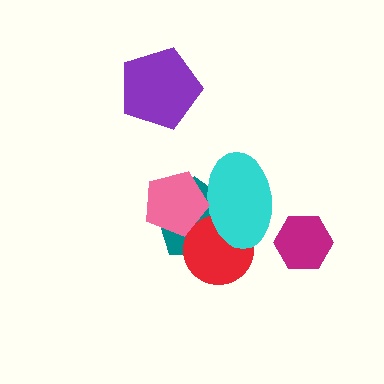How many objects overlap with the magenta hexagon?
0 objects overlap with the magenta hexagon.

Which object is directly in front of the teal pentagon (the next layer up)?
The red circle is directly in front of the teal pentagon.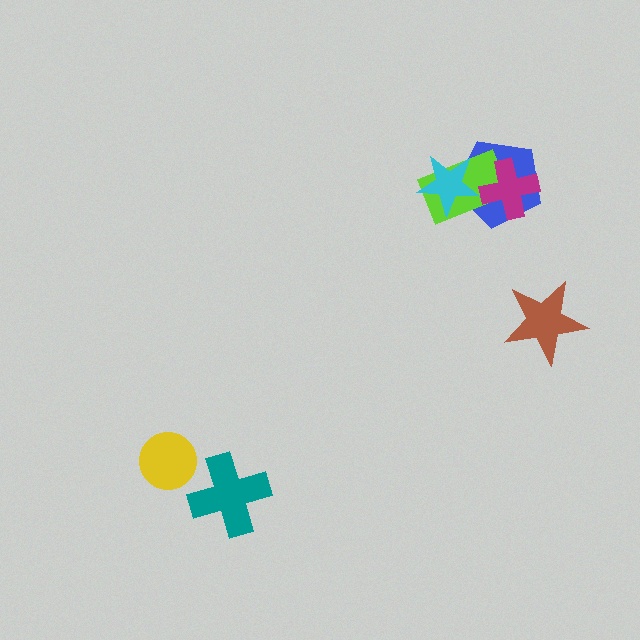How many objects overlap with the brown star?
0 objects overlap with the brown star.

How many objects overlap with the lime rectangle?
3 objects overlap with the lime rectangle.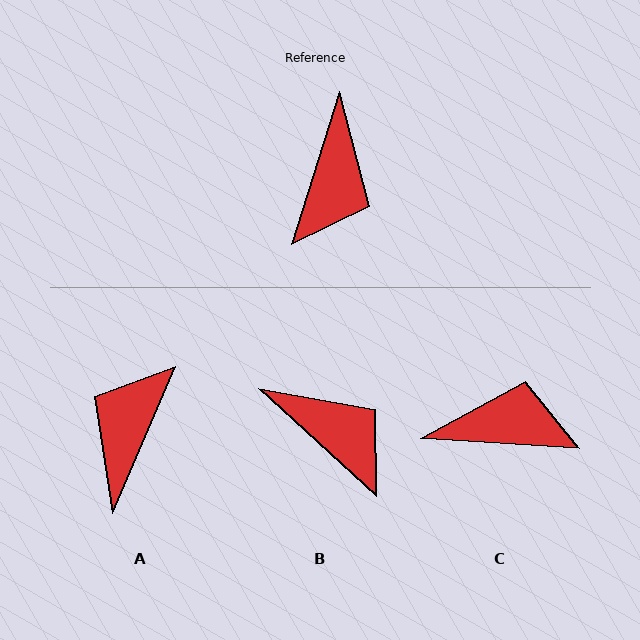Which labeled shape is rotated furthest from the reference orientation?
A, about 174 degrees away.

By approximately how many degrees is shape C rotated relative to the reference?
Approximately 103 degrees counter-clockwise.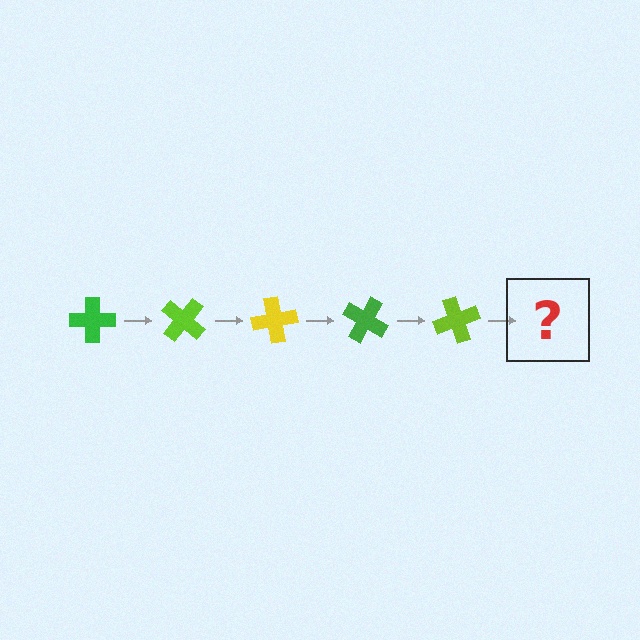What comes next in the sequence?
The next element should be a yellow cross, rotated 200 degrees from the start.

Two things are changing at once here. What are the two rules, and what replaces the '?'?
The two rules are that it rotates 40 degrees each step and the color cycles through green, lime, and yellow. The '?' should be a yellow cross, rotated 200 degrees from the start.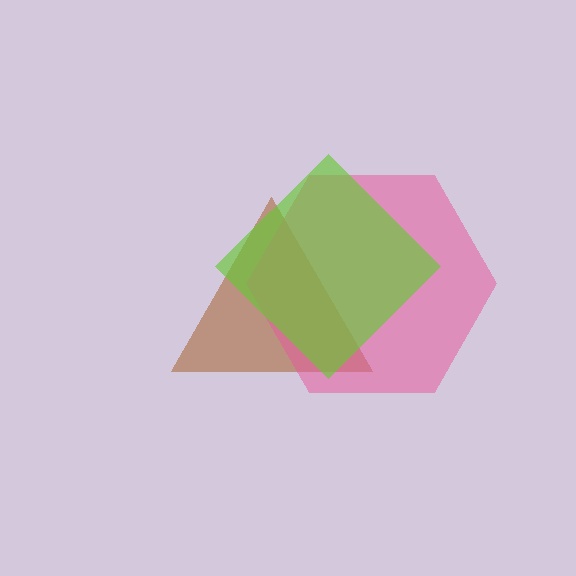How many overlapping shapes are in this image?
There are 3 overlapping shapes in the image.